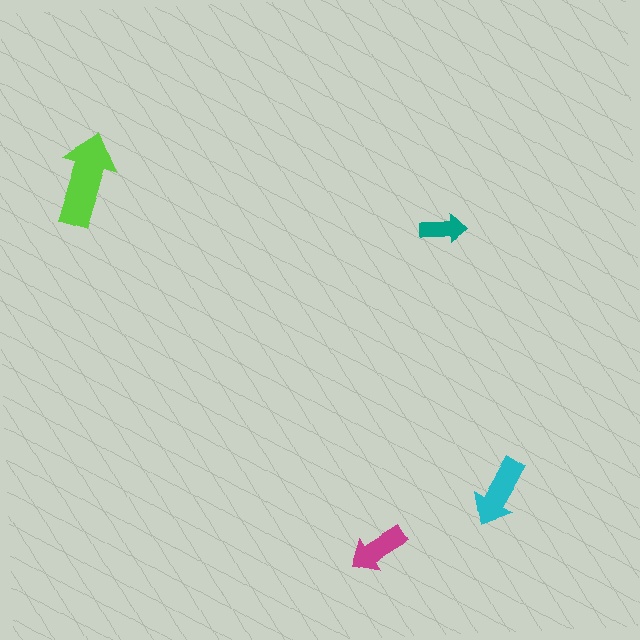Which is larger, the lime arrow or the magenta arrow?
The lime one.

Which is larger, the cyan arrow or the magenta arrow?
The cyan one.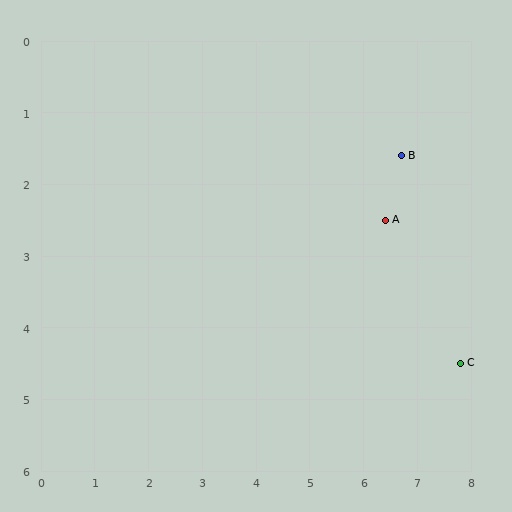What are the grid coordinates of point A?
Point A is at approximately (6.4, 2.5).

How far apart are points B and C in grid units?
Points B and C are about 3.1 grid units apart.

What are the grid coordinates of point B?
Point B is at approximately (6.7, 1.6).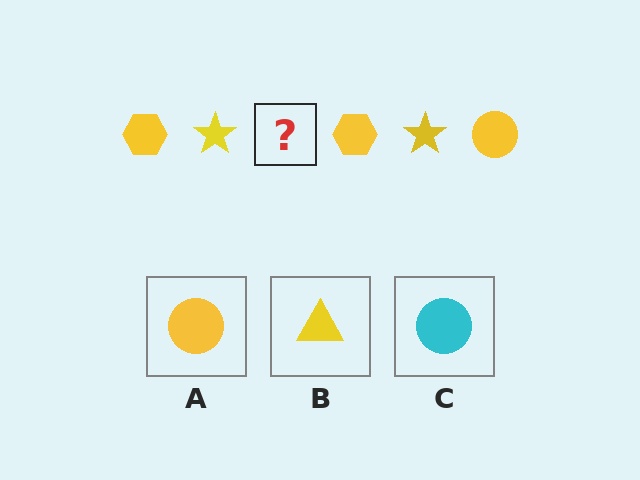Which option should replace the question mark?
Option A.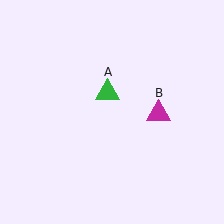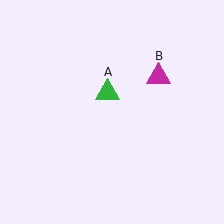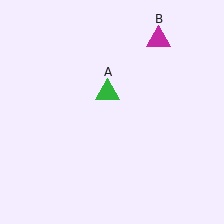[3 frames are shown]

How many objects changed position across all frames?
1 object changed position: magenta triangle (object B).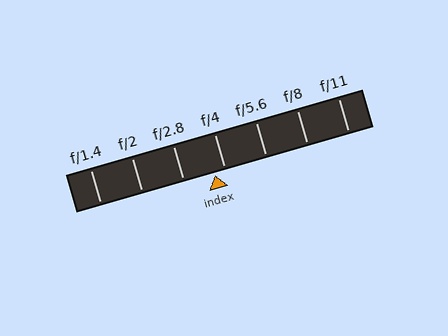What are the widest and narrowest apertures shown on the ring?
The widest aperture shown is f/1.4 and the narrowest is f/11.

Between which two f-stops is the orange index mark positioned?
The index mark is between f/2.8 and f/4.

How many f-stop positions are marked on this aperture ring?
There are 7 f-stop positions marked.